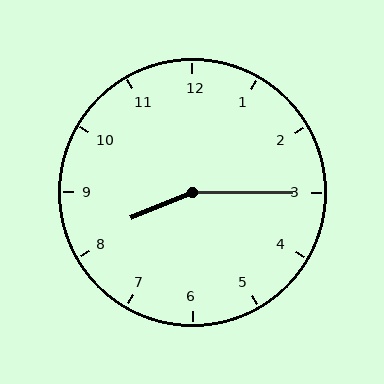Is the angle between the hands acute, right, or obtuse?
It is obtuse.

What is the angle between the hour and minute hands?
Approximately 158 degrees.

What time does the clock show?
8:15.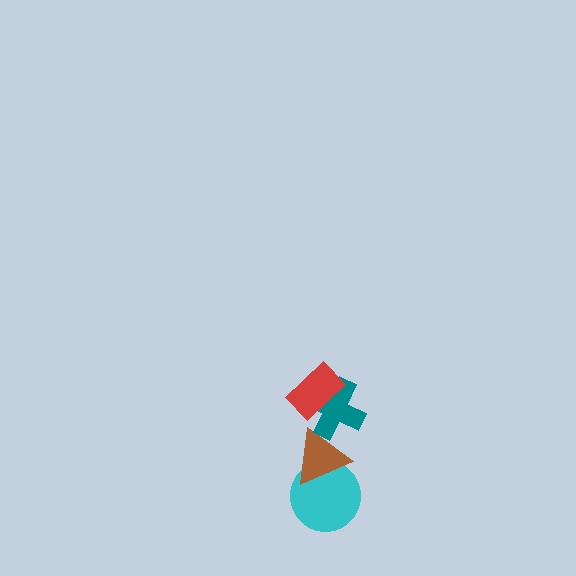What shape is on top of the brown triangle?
The teal cross is on top of the brown triangle.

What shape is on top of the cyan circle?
The brown triangle is on top of the cyan circle.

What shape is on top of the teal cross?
The red rectangle is on top of the teal cross.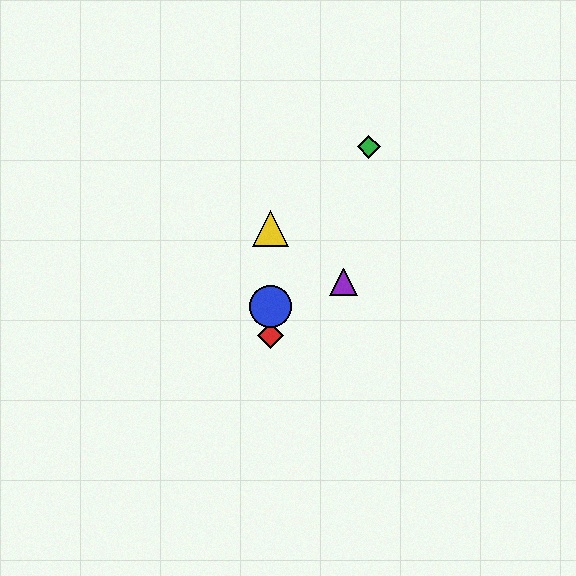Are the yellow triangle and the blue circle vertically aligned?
Yes, both are at x≈271.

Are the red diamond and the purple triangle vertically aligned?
No, the red diamond is at x≈271 and the purple triangle is at x≈344.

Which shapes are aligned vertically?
The red diamond, the blue circle, the yellow triangle are aligned vertically.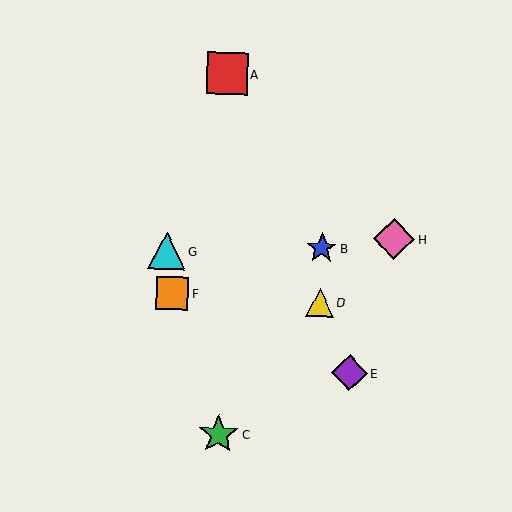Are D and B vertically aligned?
Yes, both are at x≈320.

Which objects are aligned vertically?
Objects B, D are aligned vertically.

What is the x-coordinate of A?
Object A is at x≈227.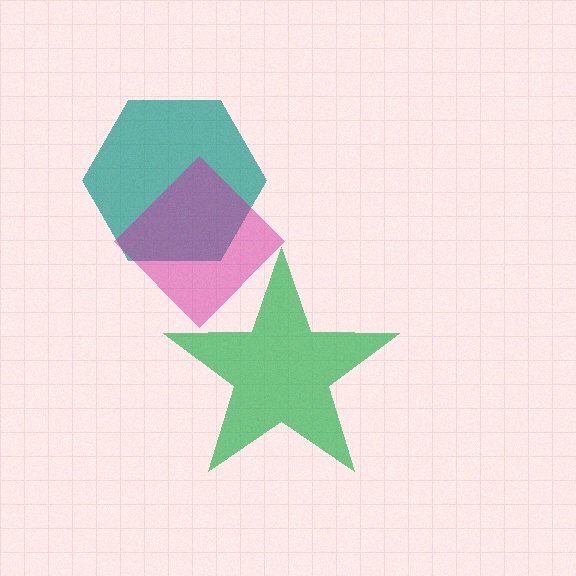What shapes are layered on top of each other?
The layered shapes are: a teal hexagon, a magenta diamond, a green star.